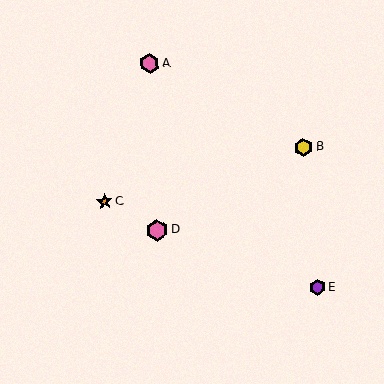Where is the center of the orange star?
The center of the orange star is at (105, 202).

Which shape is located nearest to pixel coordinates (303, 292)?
The purple hexagon (labeled E) at (317, 288) is nearest to that location.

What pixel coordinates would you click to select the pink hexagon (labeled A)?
Click at (150, 64) to select the pink hexagon A.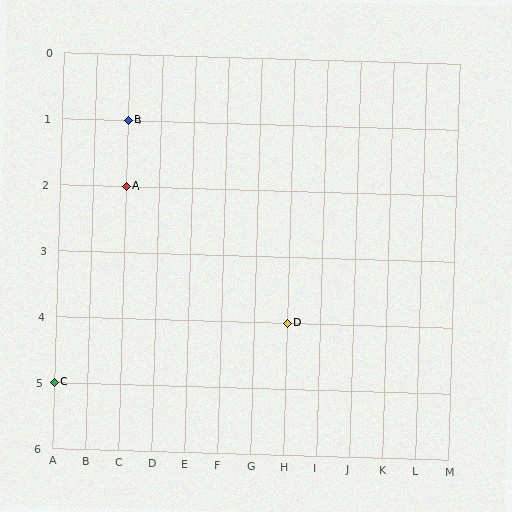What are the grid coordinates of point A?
Point A is at grid coordinates (C, 2).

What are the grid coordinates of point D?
Point D is at grid coordinates (H, 4).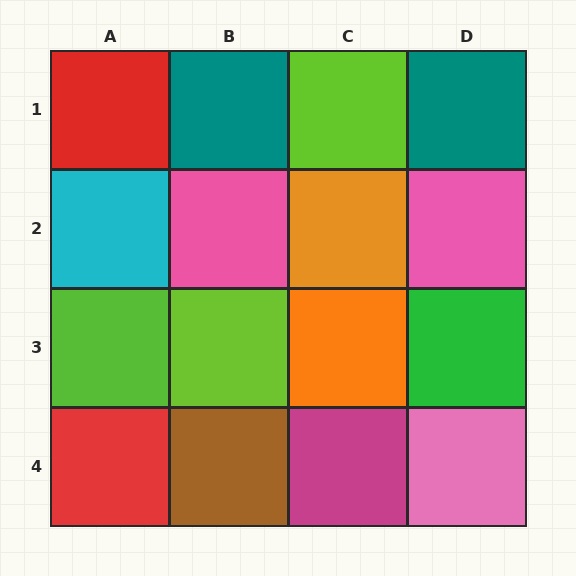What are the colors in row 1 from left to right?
Red, teal, lime, teal.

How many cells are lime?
3 cells are lime.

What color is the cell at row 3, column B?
Lime.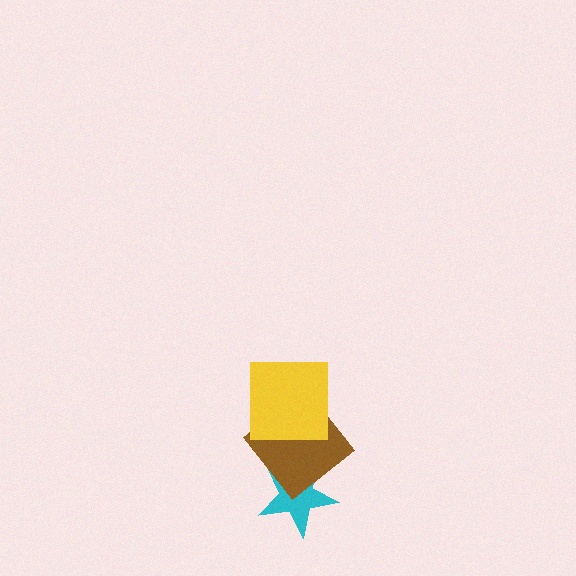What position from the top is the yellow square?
The yellow square is 1st from the top.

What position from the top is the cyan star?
The cyan star is 3rd from the top.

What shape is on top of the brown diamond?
The yellow square is on top of the brown diamond.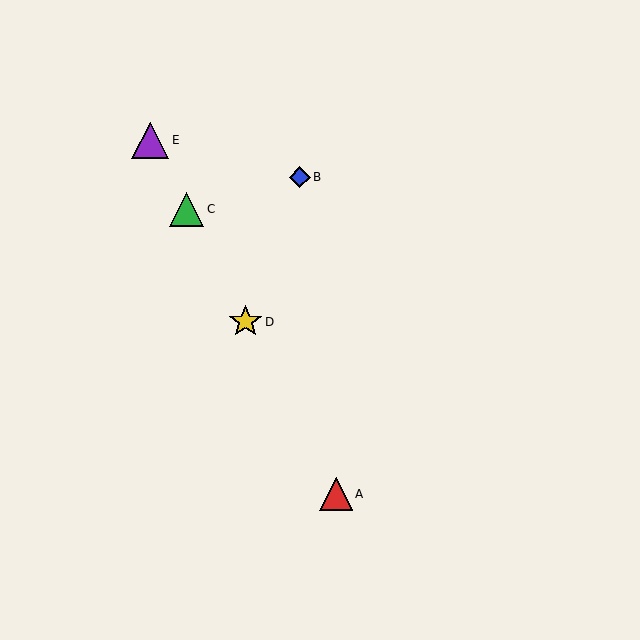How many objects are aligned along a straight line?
4 objects (A, C, D, E) are aligned along a straight line.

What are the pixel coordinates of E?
Object E is at (150, 140).